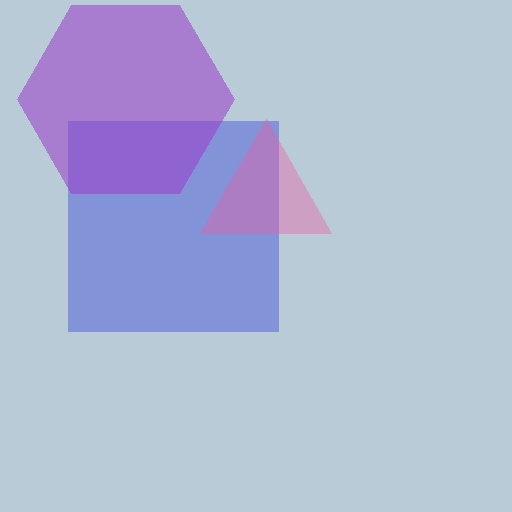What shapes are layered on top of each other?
The layered shapes are: a blue square, a purple hexagon, a pink triangle.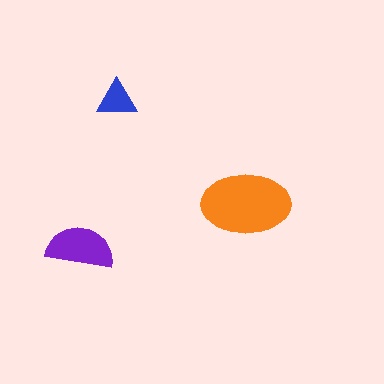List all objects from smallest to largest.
The blue triangle, the purple semicircle, the orange ellipse.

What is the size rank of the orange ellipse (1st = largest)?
1st.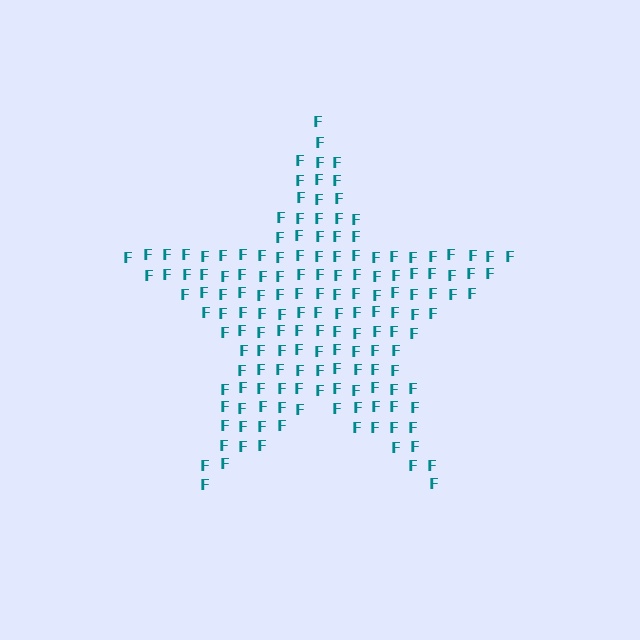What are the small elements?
The small elements are letter F's.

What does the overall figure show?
The overall figure shows a star.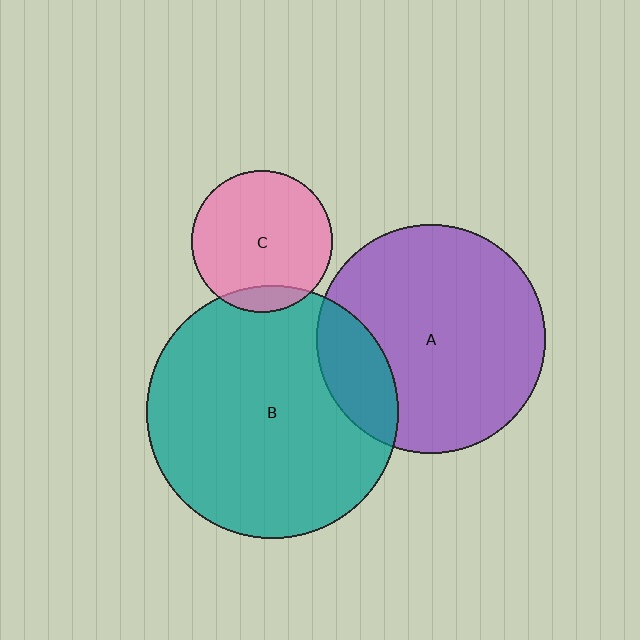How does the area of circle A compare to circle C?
Approximately 2.6 times.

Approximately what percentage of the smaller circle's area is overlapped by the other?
Approximately 20%.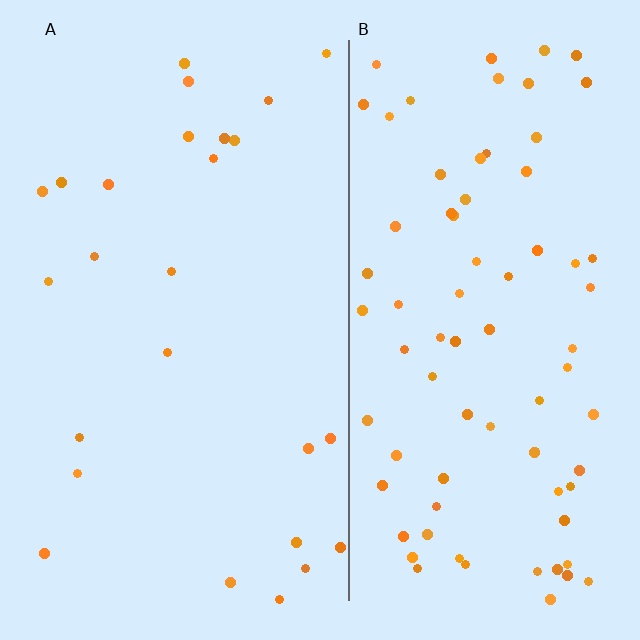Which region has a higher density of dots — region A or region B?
B (the right).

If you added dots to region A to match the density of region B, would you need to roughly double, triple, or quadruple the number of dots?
Approximately triple.